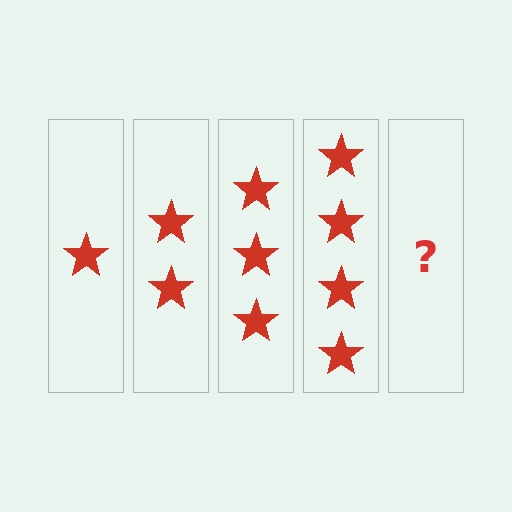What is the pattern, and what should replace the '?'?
The pattern is that each step adds one more star. The '?' should be 5 stars.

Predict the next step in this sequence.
The next step is 5 stars.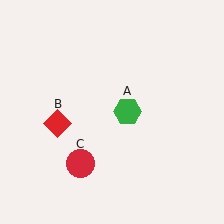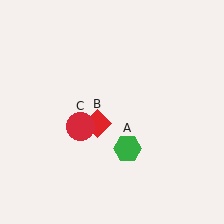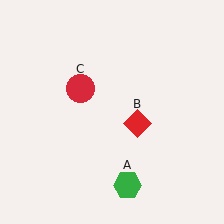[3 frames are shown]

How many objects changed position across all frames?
3 objects changed position: green hexagon (object A), red diamond (object B), red circle (object C).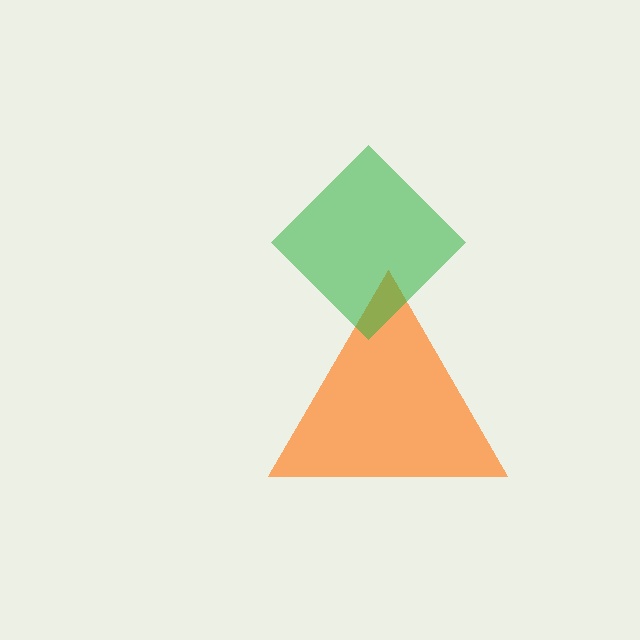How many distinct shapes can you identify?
There are 2 distinct shapes: an orange triangle, a green diamond.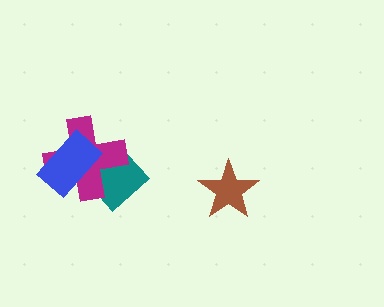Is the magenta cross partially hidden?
Yes, it is partially covered by another shape.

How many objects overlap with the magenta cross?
2 objects overlap with the magenta cross.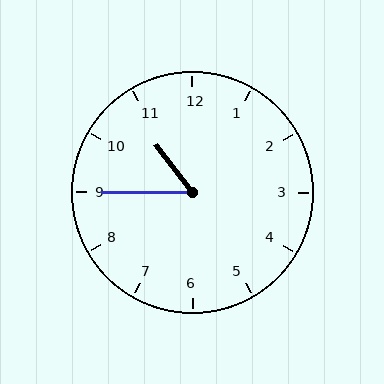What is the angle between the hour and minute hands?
Approximately 52 degrees.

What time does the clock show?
10:45.